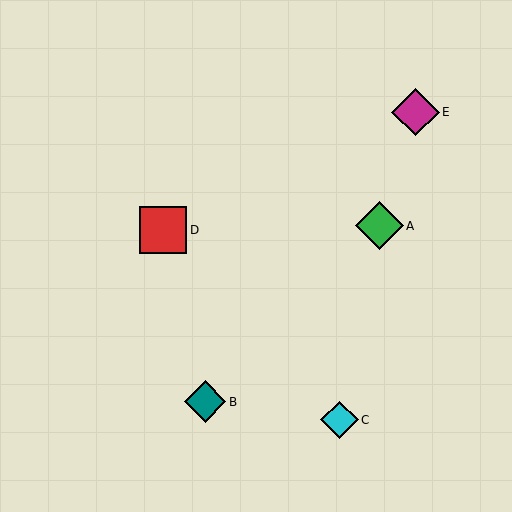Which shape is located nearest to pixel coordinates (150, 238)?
The red square (labeled D) at (163, 230) is nearest to that location.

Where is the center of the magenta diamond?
The center of the magenta diamond is at (415, 112).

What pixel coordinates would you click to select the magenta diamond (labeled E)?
Click at (415, 112) to select the magenta diamond E.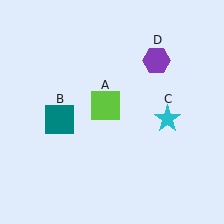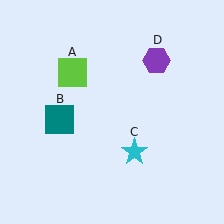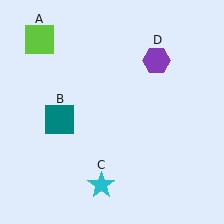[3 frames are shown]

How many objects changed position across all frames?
2 objects changed position: lime square (object A), cyan star (object C).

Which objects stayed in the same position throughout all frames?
Teal square (object B) and purple hexagon (object D) remained stationary.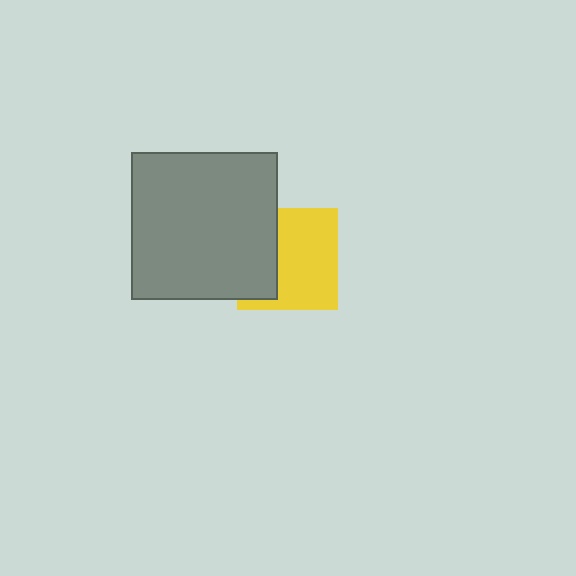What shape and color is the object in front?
The object in front is a gray square.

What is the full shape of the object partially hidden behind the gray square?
The partially hidden object is a yellow square.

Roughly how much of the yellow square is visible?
About half of it is visible (roughly 64%).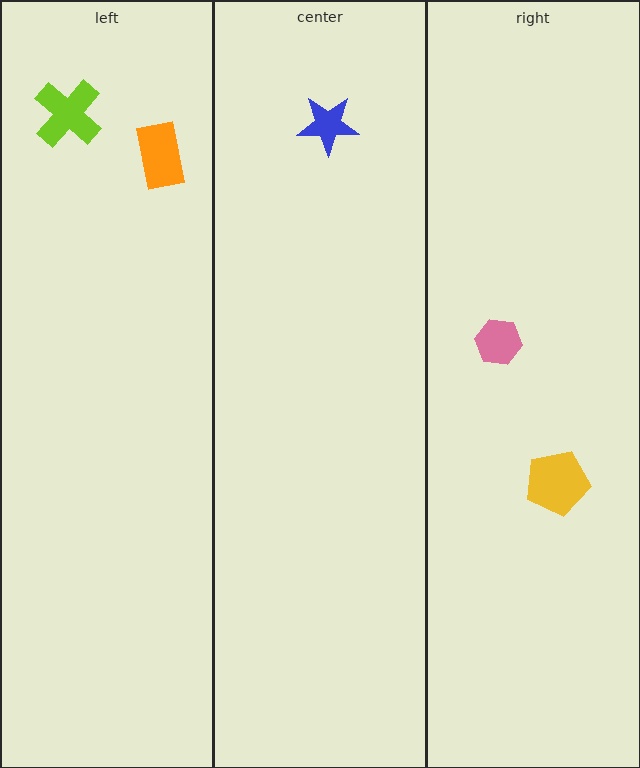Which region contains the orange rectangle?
The left region.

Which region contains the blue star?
The center region.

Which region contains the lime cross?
The left region.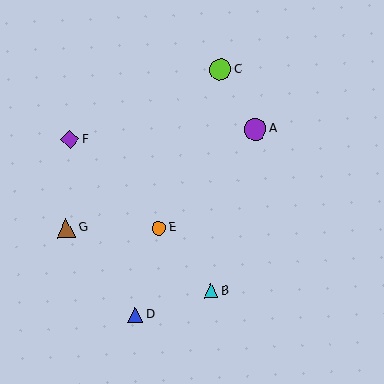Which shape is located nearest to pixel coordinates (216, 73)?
The lime circle (labeled C) at (221, 70) is nearest to that location.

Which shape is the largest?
The purple circle (labeled A) is the largest.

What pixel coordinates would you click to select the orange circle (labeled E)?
Click at (159, 228) to select the orange circle E.